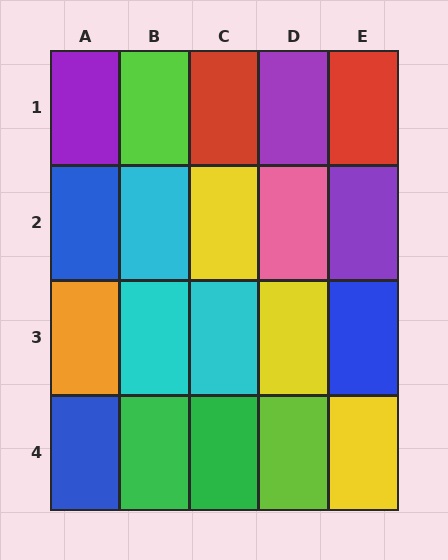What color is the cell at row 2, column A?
Blue.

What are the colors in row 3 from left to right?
Orange, cyan, cyan, yellow, blue.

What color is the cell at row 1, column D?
Purple.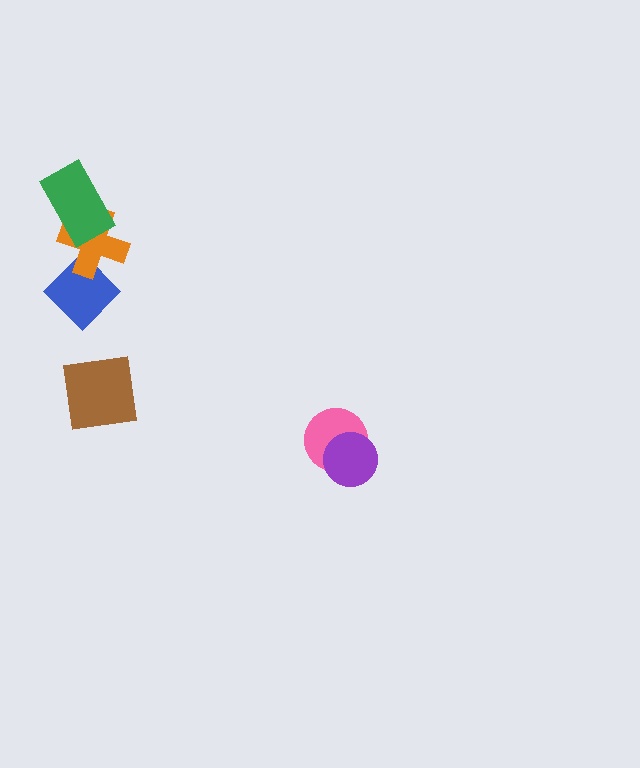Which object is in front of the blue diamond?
The orange cross is in front of the blue diamond.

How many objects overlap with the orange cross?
2 objects overlap with the orange cross.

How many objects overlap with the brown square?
0 objects overlap with the brown square.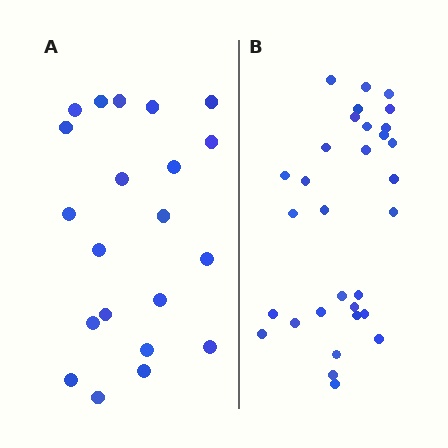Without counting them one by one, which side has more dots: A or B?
Region B (the right region) has more dots.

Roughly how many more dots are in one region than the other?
Region B has roughly 10 or so more dots than region A.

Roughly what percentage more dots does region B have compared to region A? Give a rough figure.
About 50% more.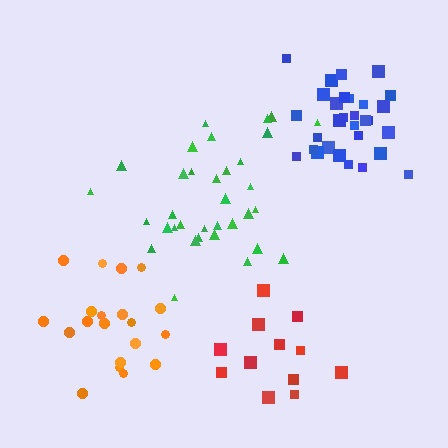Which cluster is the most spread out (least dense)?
Red.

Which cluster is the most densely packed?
Blue.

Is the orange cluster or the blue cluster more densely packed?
Blue.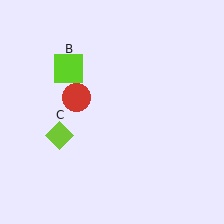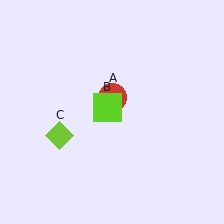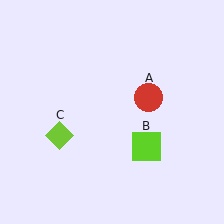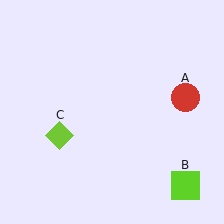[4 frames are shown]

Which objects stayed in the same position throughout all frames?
Lime diamond (object C) remained stationary.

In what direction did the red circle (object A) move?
The red circle (object A) moved right.